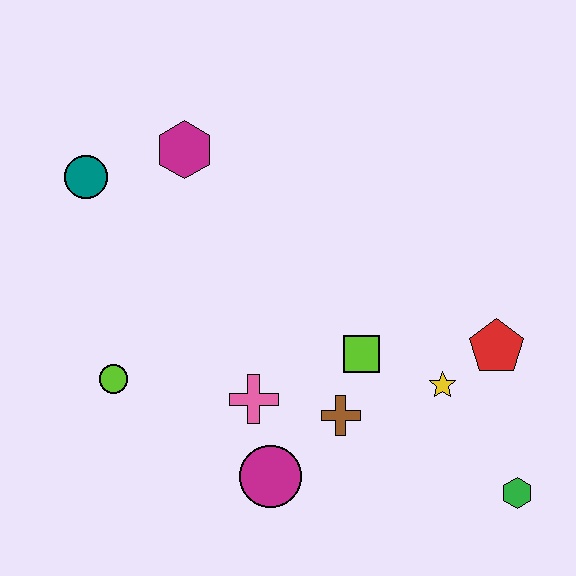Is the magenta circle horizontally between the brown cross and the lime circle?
Yes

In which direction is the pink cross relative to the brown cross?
The pink cross is to the left of the brown cross.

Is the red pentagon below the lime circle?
No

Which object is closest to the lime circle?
The pink cross is closest to the lime circle.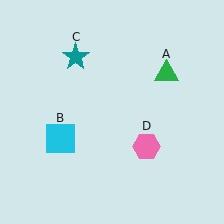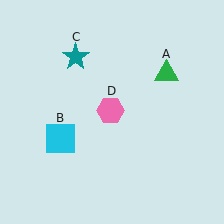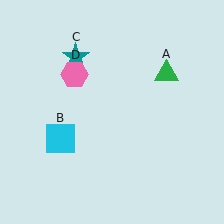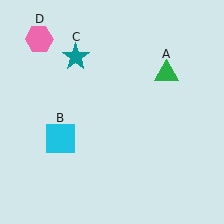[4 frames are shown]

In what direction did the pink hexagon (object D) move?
The pink hexagon (object D) moved up and to the left.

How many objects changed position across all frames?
1 object changed position: pink hexagon (object D).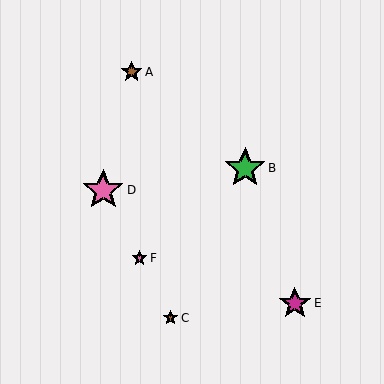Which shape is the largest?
The pink star (labeled D) is the largest.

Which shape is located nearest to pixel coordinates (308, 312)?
The magenta star (labeled E) at (295, 303) is nearest to that location.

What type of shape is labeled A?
Shape A is a brown star.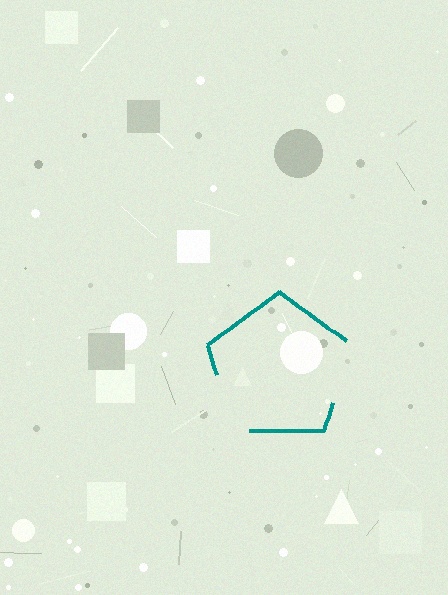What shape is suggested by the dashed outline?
The dashed outline suggests a pentagon.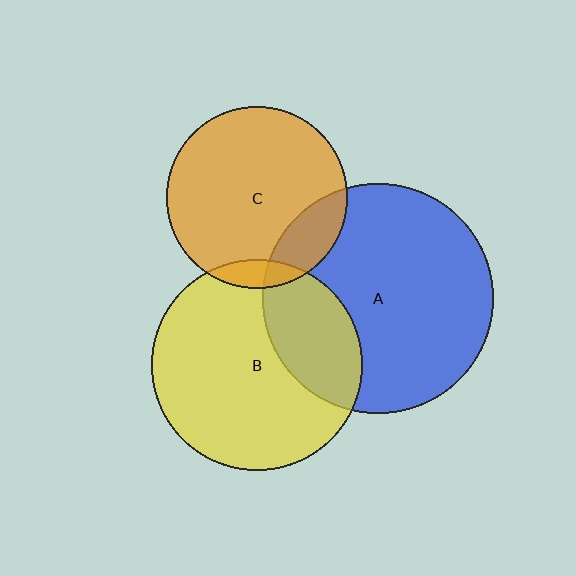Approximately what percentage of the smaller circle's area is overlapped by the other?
Approximately 30%.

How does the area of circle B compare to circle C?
Approximately 1.3 times.